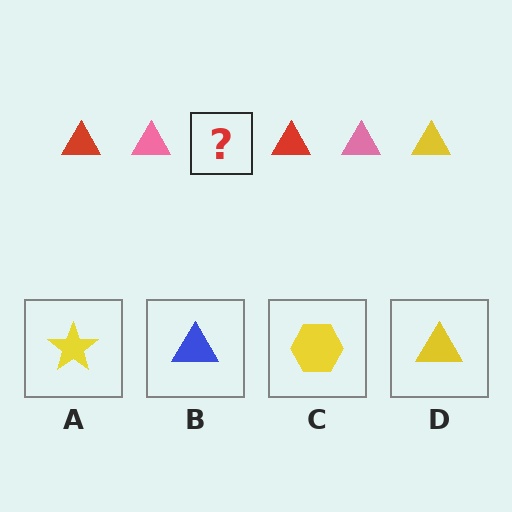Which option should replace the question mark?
Option D.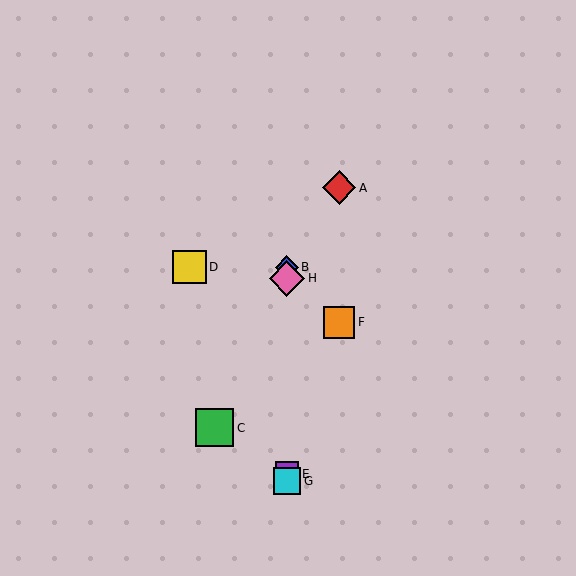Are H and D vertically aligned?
No, H is at x≈287 and D is at x≈190.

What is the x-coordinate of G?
Object G is at x≈287.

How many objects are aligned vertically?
4 objects (B, E, G, H) are aligned vertically.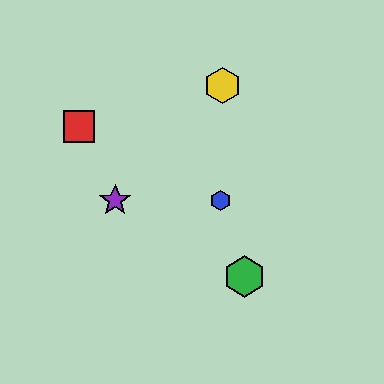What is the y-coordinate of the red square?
The red square is at y≈127.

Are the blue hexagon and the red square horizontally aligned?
No, the blue hexagon is at y≈201 and the red square is at y≈127.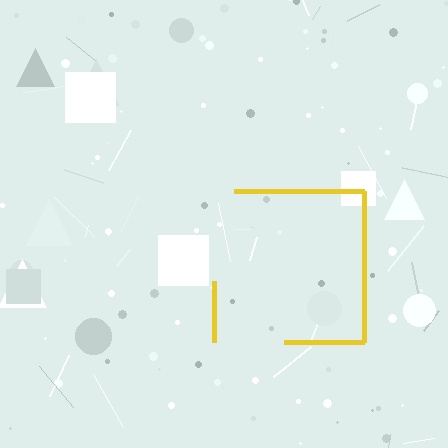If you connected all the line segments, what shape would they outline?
They would outline a square.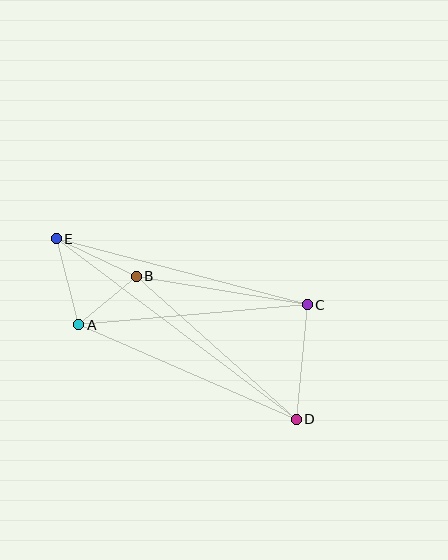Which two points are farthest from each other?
Points D and E are farthest from each other.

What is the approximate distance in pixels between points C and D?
The distance between C and D is approximately 115 pixels.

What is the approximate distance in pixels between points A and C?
The distance between A and C is approximately 229 pixels.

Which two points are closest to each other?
Points A and B are closest to each other.